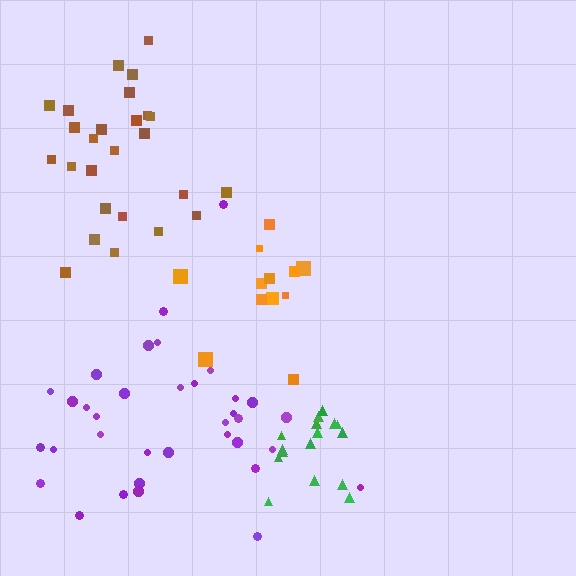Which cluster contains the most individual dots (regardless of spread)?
Purple (35).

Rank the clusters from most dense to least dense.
green, brown, purple, orange.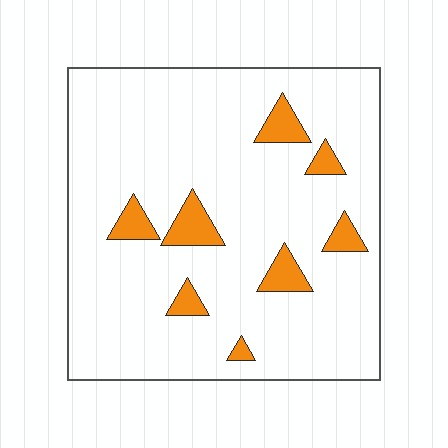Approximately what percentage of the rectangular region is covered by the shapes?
Approximately 10%.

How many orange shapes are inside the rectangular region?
8.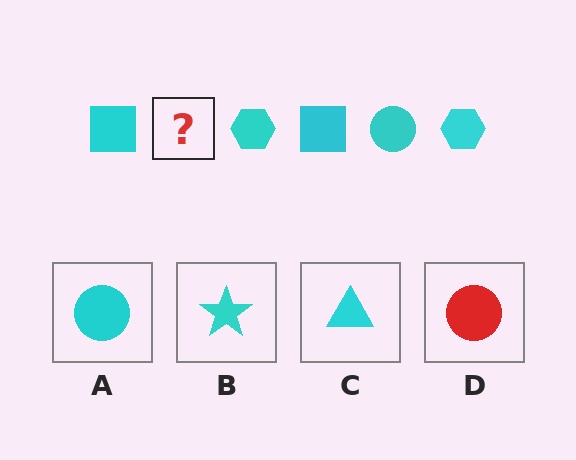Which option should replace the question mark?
Option A.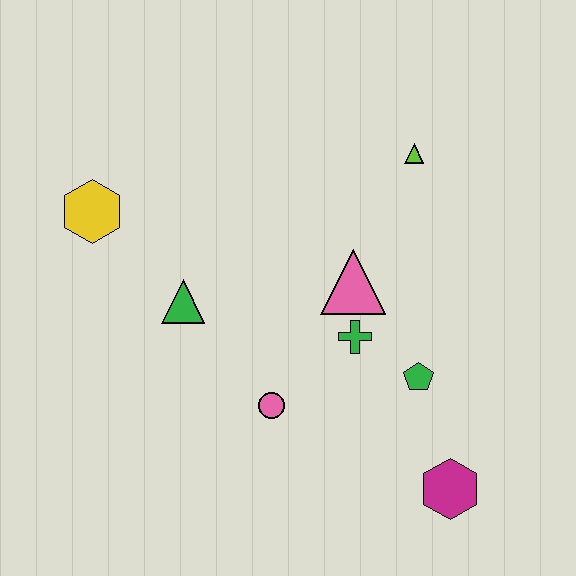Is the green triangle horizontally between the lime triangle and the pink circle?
No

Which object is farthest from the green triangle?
The magenta hexagon is farthest from the green triangle.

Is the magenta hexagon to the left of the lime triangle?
No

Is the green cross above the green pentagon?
Yes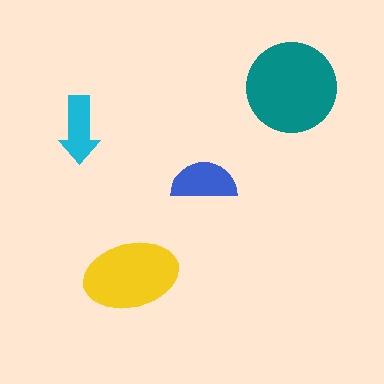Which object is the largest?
The teal circle.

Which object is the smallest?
The cyan arrow.